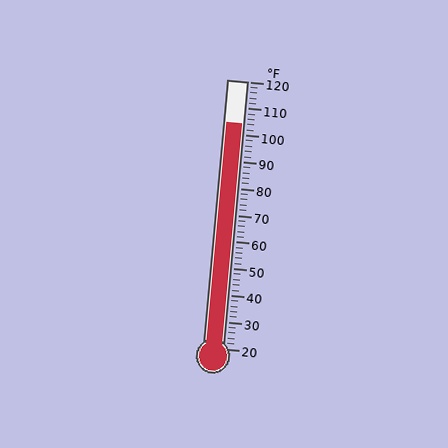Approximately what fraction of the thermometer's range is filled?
The thermometer is filled to approximately 85% of its range.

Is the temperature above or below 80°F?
The temperature is above 80°F.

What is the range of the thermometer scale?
The thermometer scale ranges from 20°F to 120°F.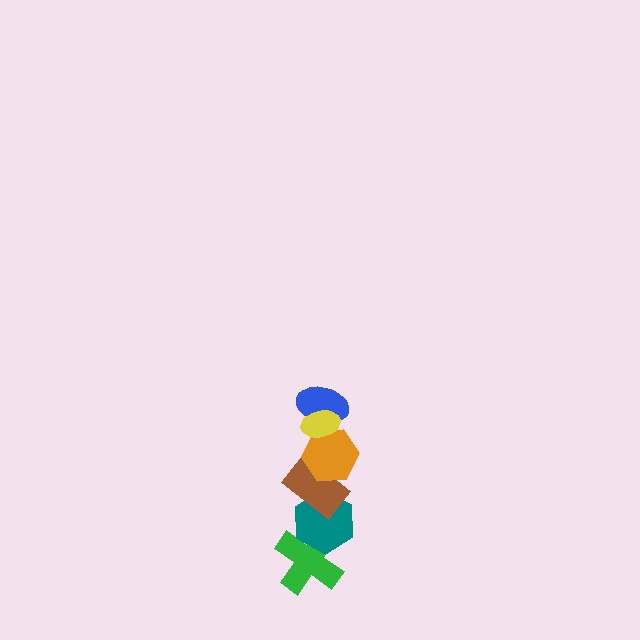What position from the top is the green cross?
The green cross is 6th from the top.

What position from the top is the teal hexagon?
The teal hexagon is 5th from the top.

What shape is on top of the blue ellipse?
The yellow ellipse is on top of the blue ellipse.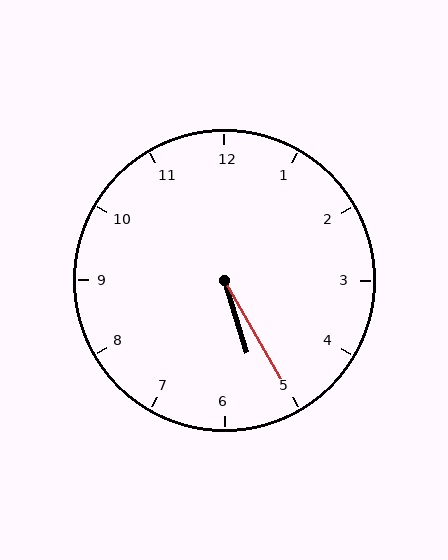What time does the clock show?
5:25.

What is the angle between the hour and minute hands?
Approximately 12 degrees.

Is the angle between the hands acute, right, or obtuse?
It is acute.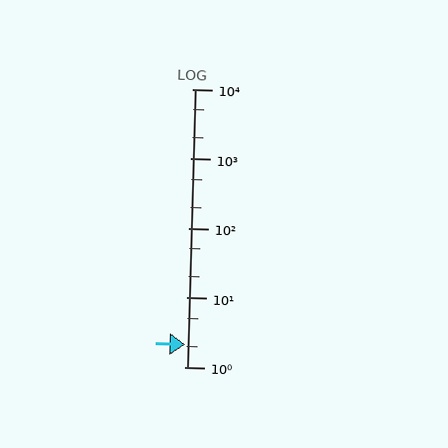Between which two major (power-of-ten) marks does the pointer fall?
The pointer is between 1 and 10.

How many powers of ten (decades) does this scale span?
The scale spans 4 decades, from 1 to 10000.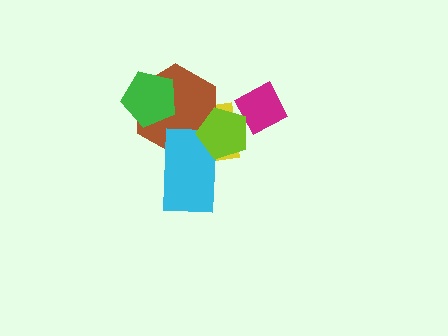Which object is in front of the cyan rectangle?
The lime pentagon is in front of the cyan rectangle.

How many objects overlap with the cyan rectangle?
3 objects overlap with the cyan rectangle.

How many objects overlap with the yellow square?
4 objects overlap with the yellow square.